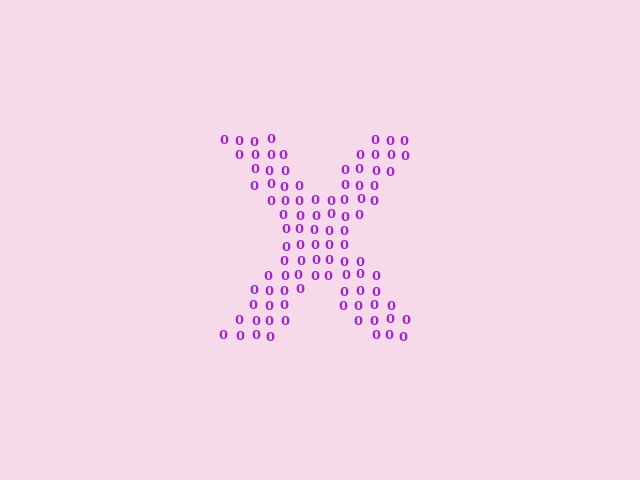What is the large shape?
The large shape is the letter X.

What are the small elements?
The small elements are digit 0's.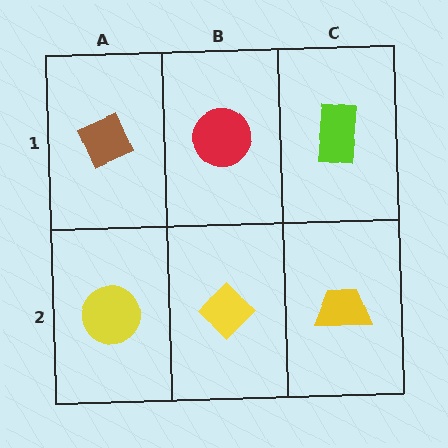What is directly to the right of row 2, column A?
A yellow diamond.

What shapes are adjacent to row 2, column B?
A red circle (row 1, column B), a yellow circle (row 2, column A), a yellow trapezoid (row 2, column C).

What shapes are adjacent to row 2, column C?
A lime rectangle (row 1, column C), a yellow diamond (row 2, column B).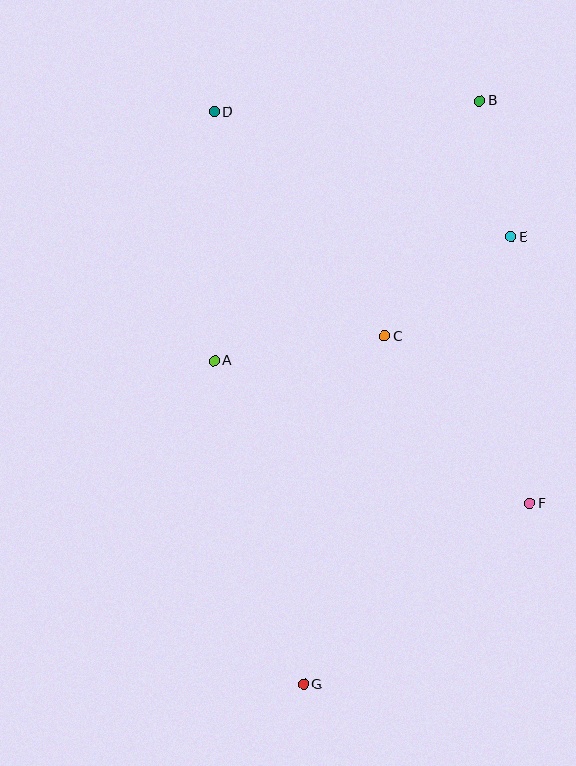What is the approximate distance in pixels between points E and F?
The distance between E and F is approximately 267 pixels.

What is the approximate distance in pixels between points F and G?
The distance between F and G is approximately 289 pixels.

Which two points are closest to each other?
Points B and E are closest to each other.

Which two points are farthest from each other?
Points B and G are farthest from each other.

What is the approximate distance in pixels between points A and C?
The distance between A and C is approximately 173 pixels.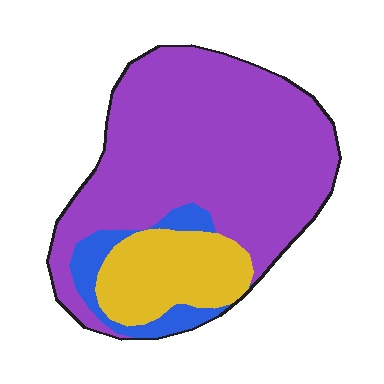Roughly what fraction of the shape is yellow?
Yellow takes up about one fifth (1/5) of the shape.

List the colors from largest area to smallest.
From largest to smallest: purple, yellow, blue.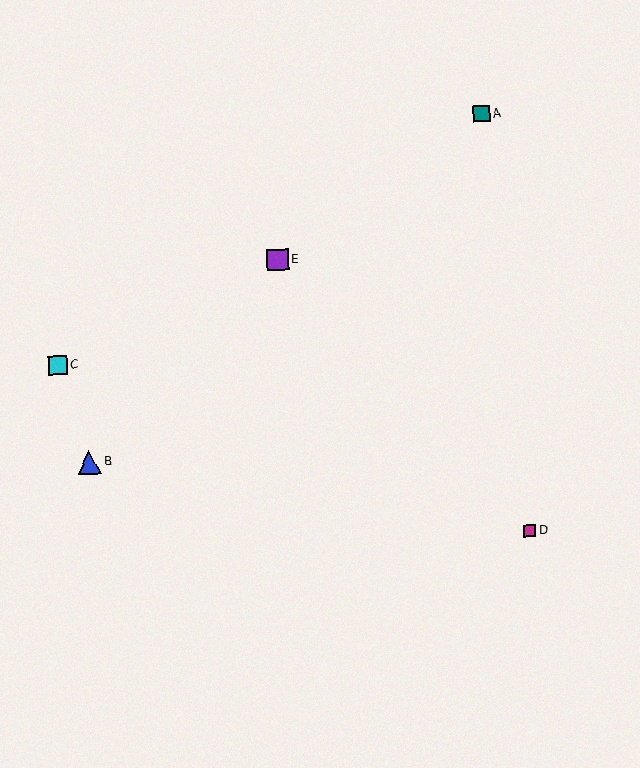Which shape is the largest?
The blue triangle (labeled B) is the largest.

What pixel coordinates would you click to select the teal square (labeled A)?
Click at (481, 114) to select the teal square A.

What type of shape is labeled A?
Shape A is a teal square.